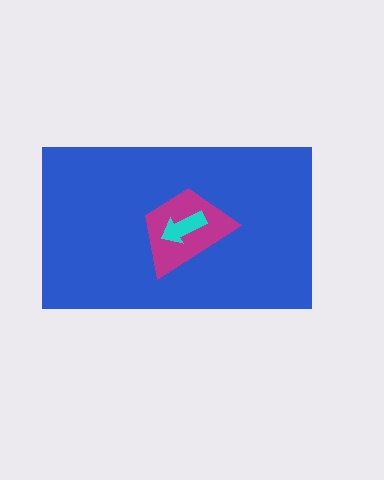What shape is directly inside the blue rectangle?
The magenta trapezoid.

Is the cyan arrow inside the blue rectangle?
Yes.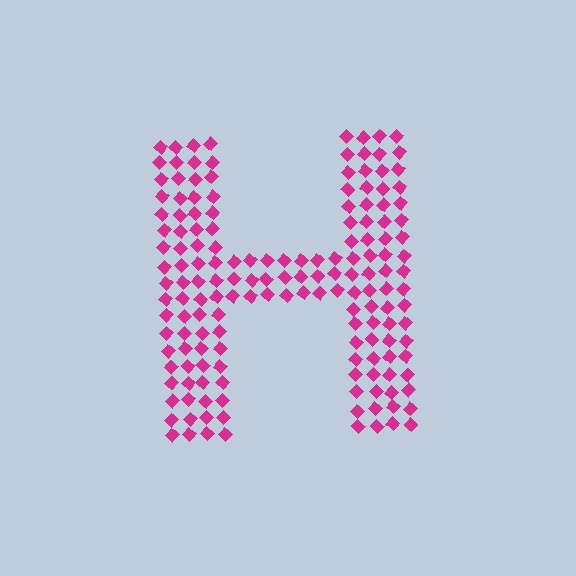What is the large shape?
The large shape is the letter H.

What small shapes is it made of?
It is made of small diamonds.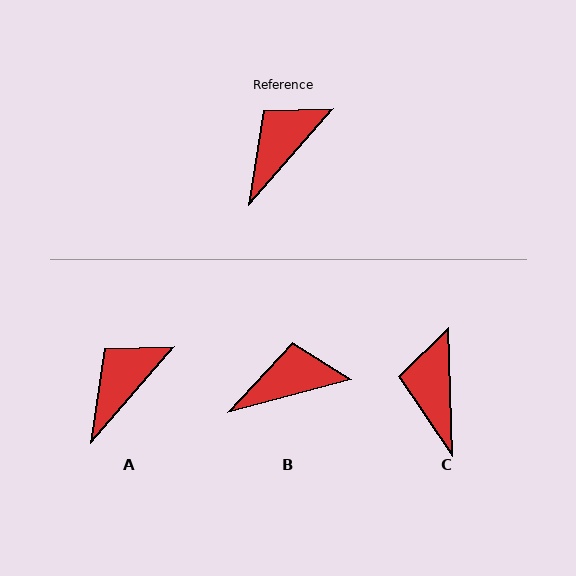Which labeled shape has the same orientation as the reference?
A.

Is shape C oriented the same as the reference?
No, it is off by about 43 degrees.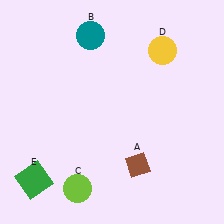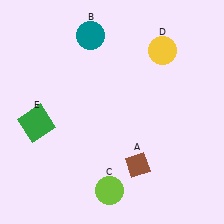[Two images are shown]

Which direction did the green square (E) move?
The green square (E) moved up.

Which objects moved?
The objects that moved are: the lime circle (C), the green square (E).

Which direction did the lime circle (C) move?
The lime circle (C) moved right.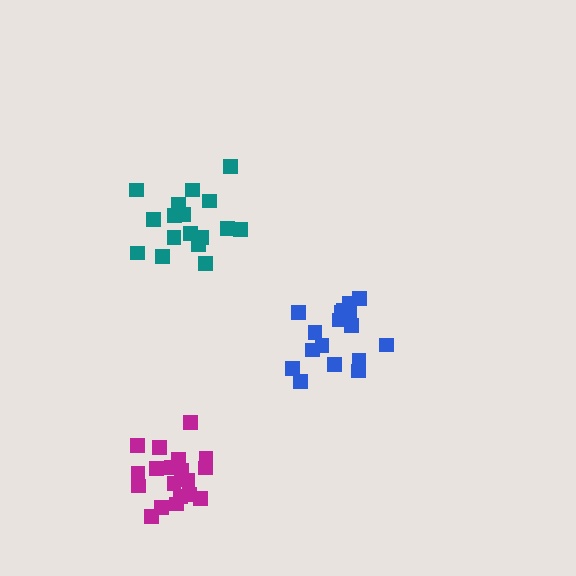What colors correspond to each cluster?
The clusters are colored: teal, blue, magenta.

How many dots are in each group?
Group 1: 17 dots, Group 2: 18 dots, Group 3: 19 dots (54 total).